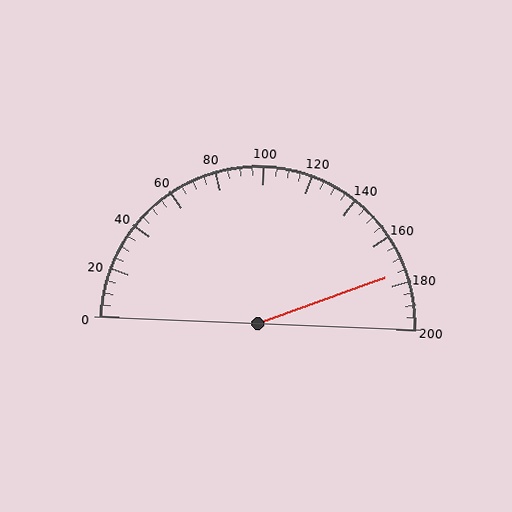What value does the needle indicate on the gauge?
The needle indicates approximately 175.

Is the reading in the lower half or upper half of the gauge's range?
The reading is in the upper half of the range (0 to 200).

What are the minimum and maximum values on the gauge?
The gauge ranges from 0 to 200.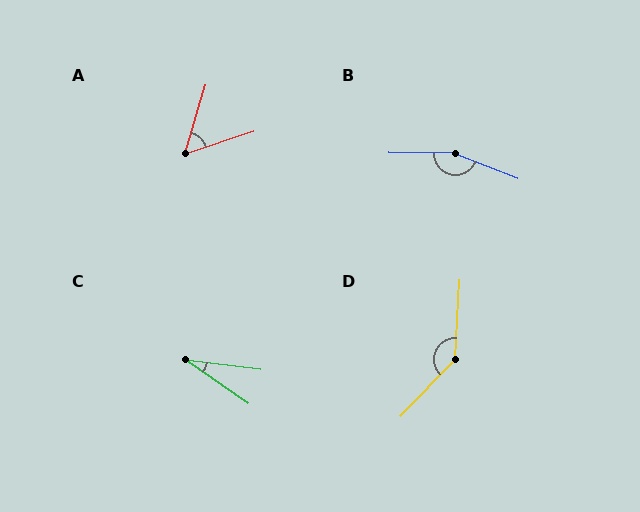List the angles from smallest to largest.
C (28°), A (55°), D (140°), B (159°).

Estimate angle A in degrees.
Approximately 55 degrees.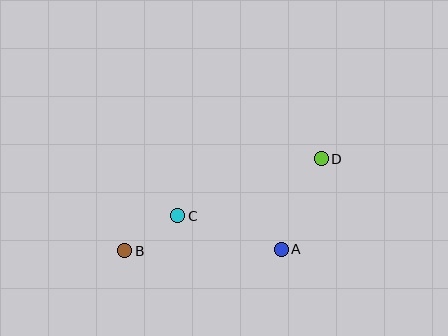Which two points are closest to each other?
Points B and C are closest to each other.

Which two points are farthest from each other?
Points B and D are farthest from each other.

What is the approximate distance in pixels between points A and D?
The distance between A and D is approximately 99 pixels.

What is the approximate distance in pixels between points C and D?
The distance between C and D is approximately 154 pixels.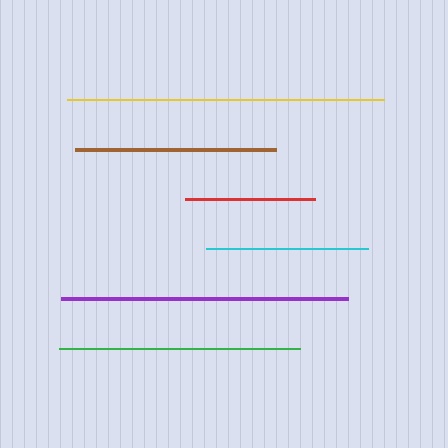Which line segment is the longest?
The yellow line is the longest at approximately 317 pixels.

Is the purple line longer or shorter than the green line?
The purple line is longer than the green line.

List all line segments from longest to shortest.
From longest to shortest: yellow, purple, green, brown, cyan, red.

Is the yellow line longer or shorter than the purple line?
The yellow line is longer than the purple line.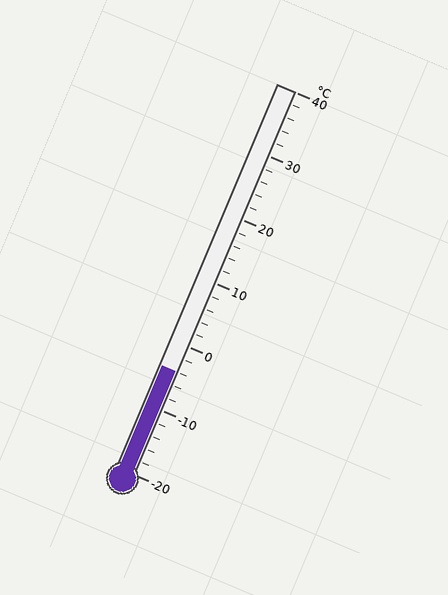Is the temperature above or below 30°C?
The temperature is below 30°C.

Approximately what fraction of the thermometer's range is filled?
The thermometer is filled to approximately 25% of its range.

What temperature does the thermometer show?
The thermometer shows approximately -4°C.